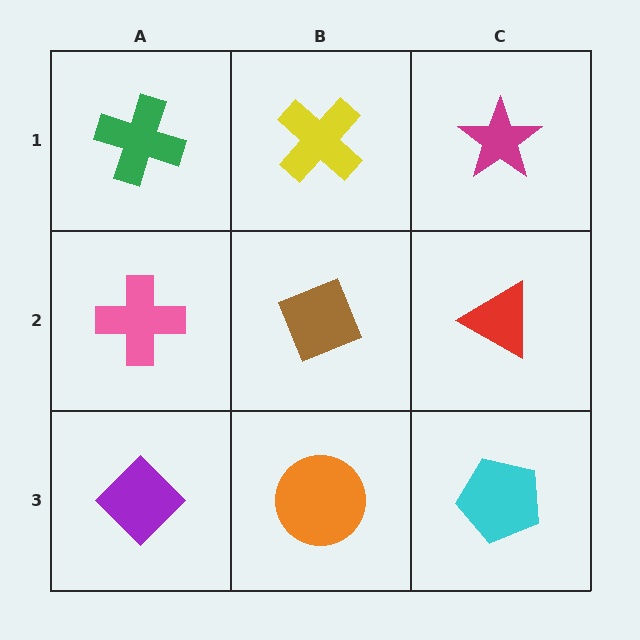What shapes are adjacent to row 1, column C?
A red triangle (row 2, column C), a yellow cross (row 1, column B).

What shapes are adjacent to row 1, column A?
A pink cross (row 2, column A), a yellow cross (row 1, column B).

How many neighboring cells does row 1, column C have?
2.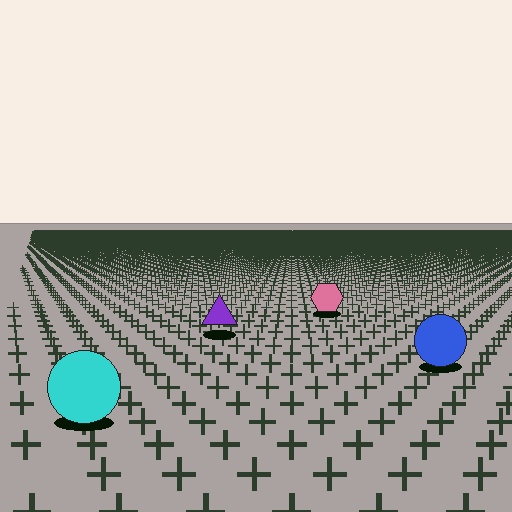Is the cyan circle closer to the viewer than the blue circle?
Yes. The cyan circle is closer — you can tell from the texture gradient: the ground texture is coarser near it.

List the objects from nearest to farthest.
From nearest to farthest: the cyan circle, the blue circle, the purple triangle, the pink hexagon.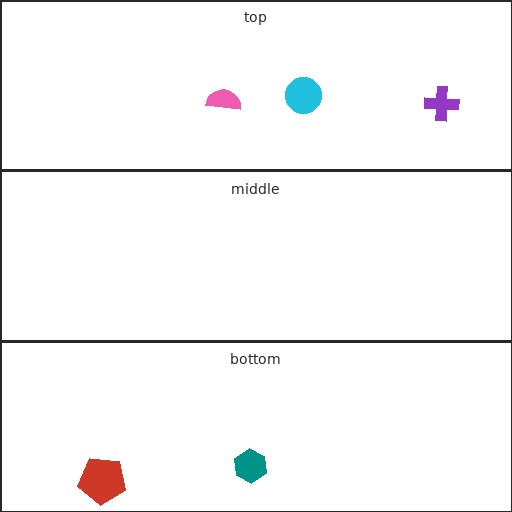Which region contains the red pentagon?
The bottom region.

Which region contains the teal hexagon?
The bottom region.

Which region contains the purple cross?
The top region.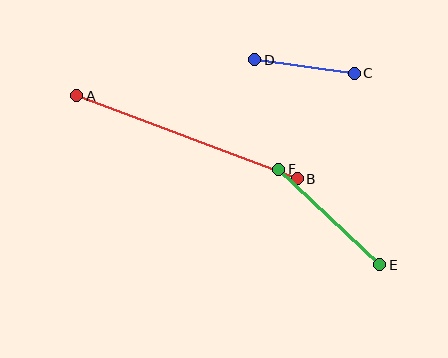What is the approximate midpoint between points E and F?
The midpoint is at approximately (329, 217) pixels.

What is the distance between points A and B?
The distance is approximately 236 pixels.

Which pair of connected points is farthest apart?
Points A and B are farthest apart.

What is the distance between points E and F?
The distance is approximately 139 pixels.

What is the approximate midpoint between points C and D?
The midpoint is at approximately (304, 67) pixels.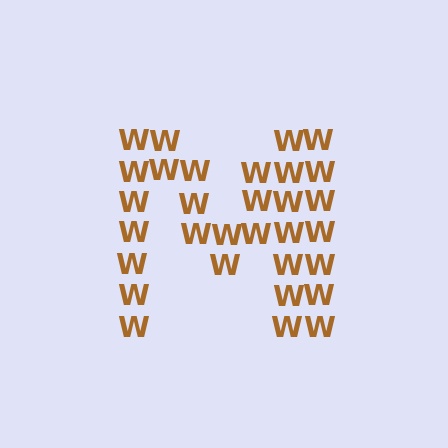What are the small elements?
The small elements are letter W's.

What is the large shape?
The large shape is the letter M.